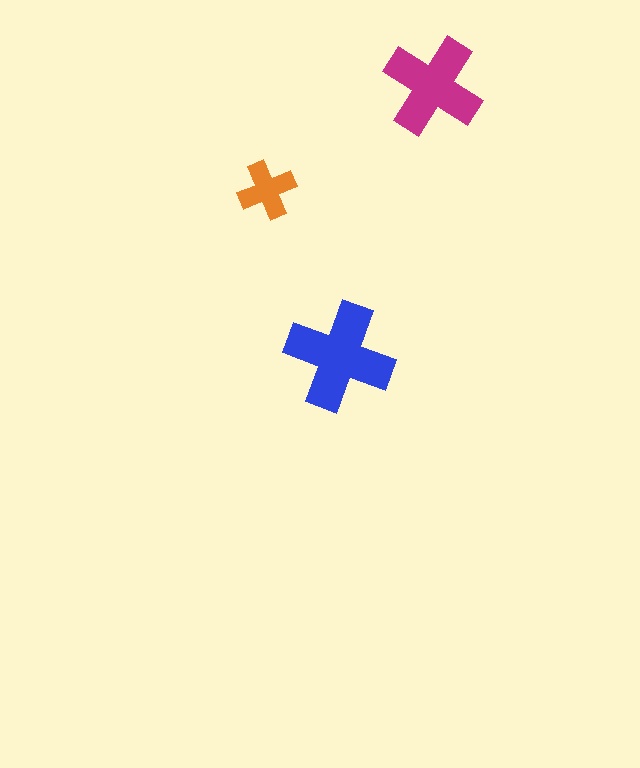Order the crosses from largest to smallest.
the blue one, the magenta one, the orange one.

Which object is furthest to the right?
The magenta cross is rightmost.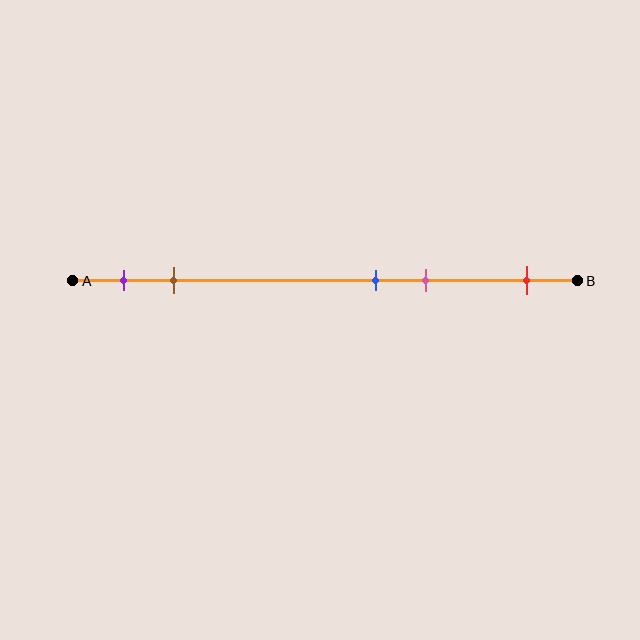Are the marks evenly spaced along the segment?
No, the marks are not evenly spaced.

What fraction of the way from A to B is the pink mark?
The pink mark is approximately 70% (0.7) of the way from A to B.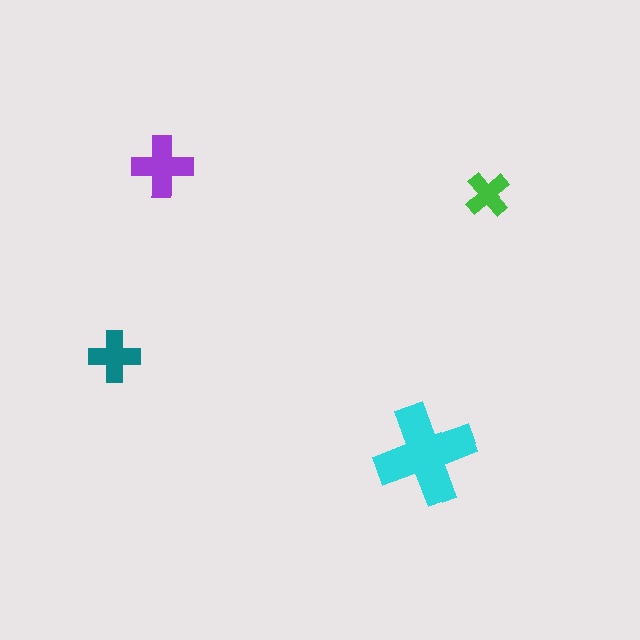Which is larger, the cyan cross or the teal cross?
The cyan one.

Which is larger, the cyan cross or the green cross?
The cyan one.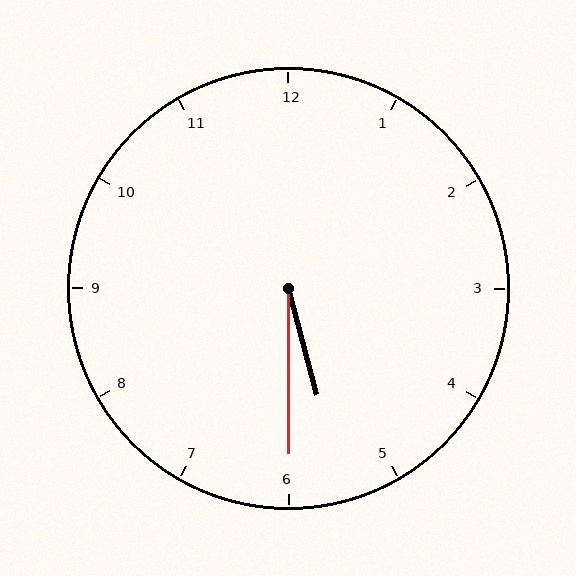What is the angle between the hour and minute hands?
Approximately 15 degrees.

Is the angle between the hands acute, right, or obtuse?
It is acute.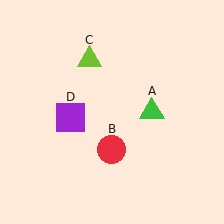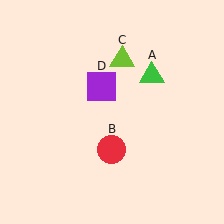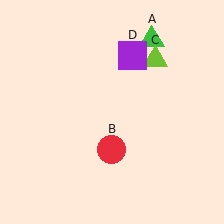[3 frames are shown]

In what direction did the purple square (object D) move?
The purple square (object D) moved up and to the right.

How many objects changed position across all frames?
3 objects changed position: green triangle (object A), lime triangle (object C), purple square (object D).